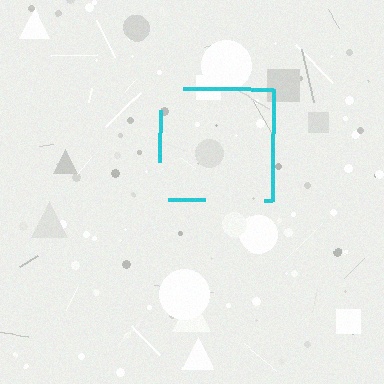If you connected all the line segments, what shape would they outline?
They would outline a square.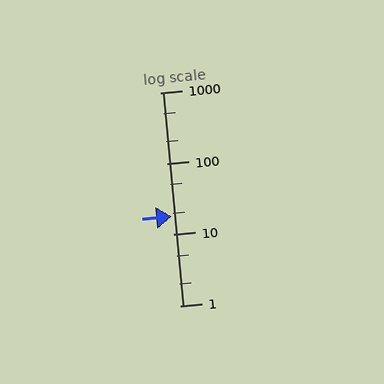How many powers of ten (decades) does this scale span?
The scale spans 3 decades, from 1 to 1000.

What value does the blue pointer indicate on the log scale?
The pointer indicates approximately 18.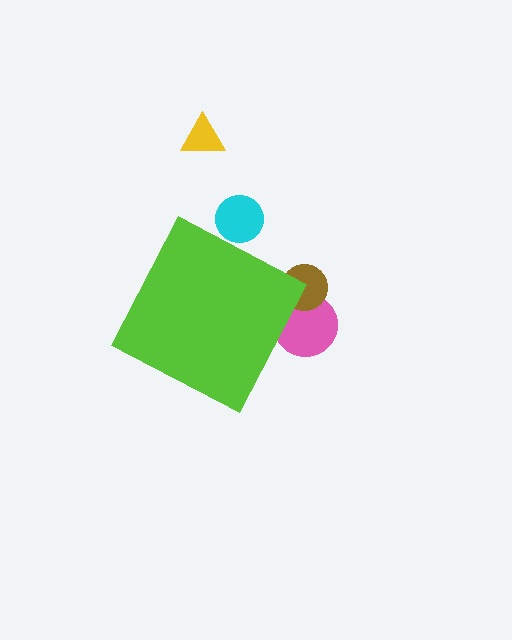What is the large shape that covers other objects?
A lime diamond.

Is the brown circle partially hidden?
Yes, the brown circle is partially hidden behind the lime diamond.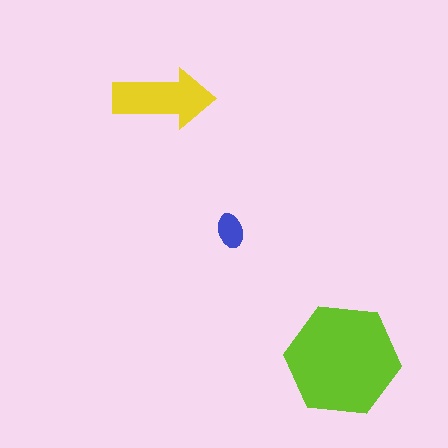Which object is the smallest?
The blue ellipse.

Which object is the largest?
The lime hexagon.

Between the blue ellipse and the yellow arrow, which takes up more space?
The yellow arrow.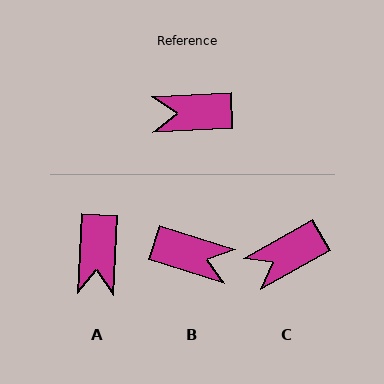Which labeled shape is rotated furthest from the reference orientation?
B, about 160 degrees away.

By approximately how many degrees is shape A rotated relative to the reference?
Approximately 85 degrees counter-clockwise.